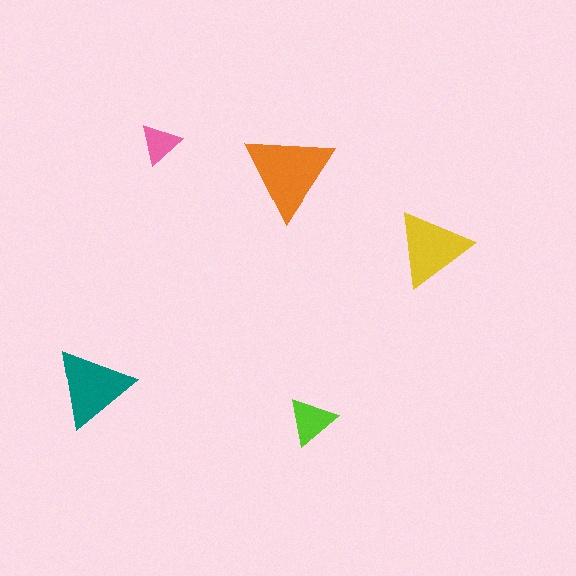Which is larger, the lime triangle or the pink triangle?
The lime one.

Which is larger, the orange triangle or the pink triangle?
The orange one.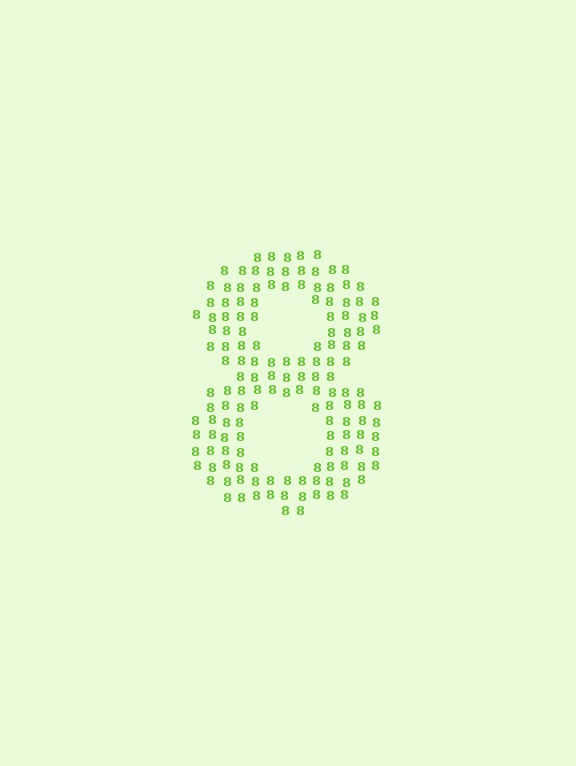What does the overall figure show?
The overall figure shows the digit 8.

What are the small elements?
The small elements are digit 8's.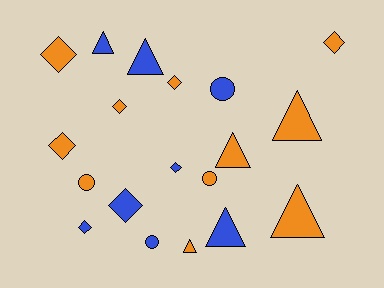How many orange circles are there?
There are 2 orange circles.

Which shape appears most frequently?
Diamond, with 8 objects.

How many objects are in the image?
There are 19 objects.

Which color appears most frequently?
Orange, with 11 objects.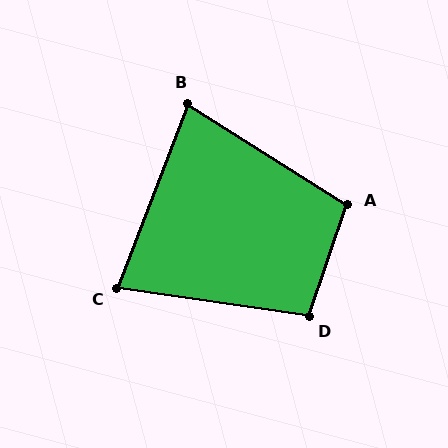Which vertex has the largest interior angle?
A, at approximately 103 degrees.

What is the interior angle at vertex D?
Approximately 101 degrees (obtuse).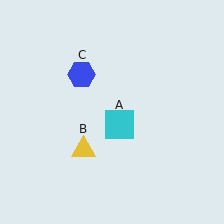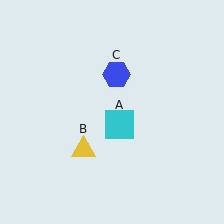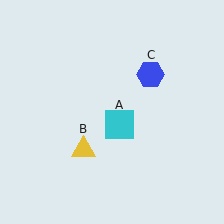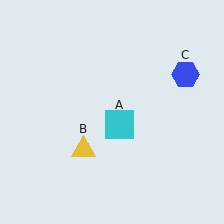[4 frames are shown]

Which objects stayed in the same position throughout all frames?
Cyan square (object A) and yellow triangle (object B) remained stationary.